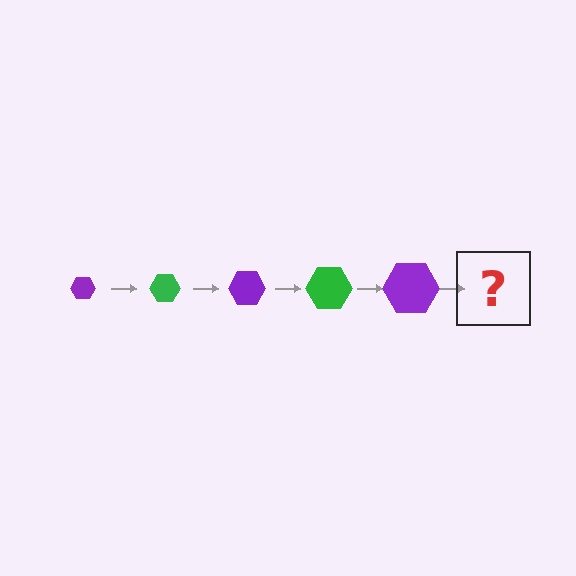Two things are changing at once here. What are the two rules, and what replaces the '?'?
The two rules are that the hexagon grows larger each step and the color cycles through purple and green. The '?' should be a green hexagon, larger than the previous one.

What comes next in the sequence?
The next element should be a green hexagon, larger than the previous one.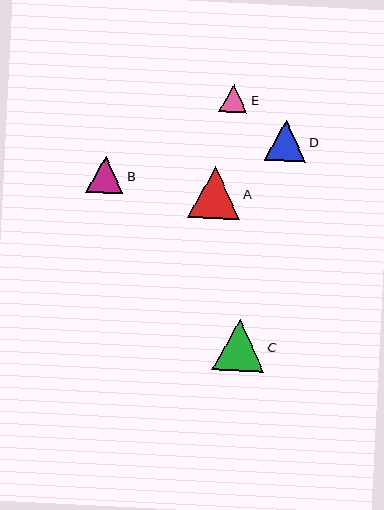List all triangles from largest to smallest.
From largest to smallest: A, C, D, B, E.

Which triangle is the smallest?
Triangle E is the smallest with a size of approximately 28 pixels.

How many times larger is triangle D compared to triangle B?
Triangle D is approximately 1.1 times the size of triangle B.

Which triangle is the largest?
Triangle A is the largest with a size of approximately 52 pixels.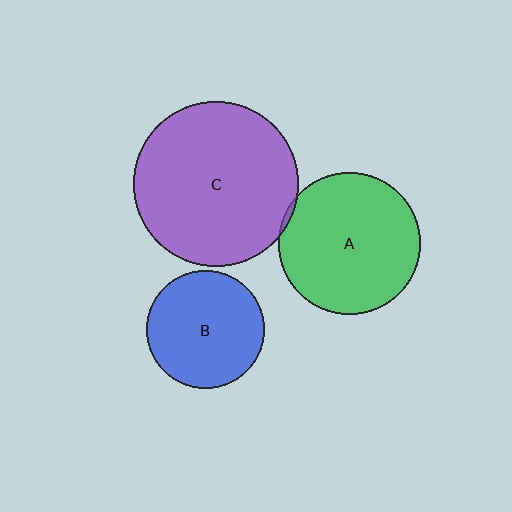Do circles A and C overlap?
Yes.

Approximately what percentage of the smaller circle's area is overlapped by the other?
Approximately 5%.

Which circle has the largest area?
Circle C (purple).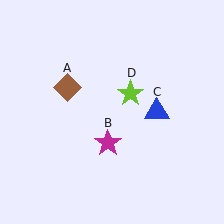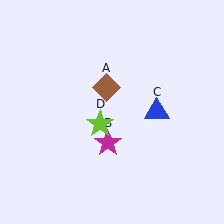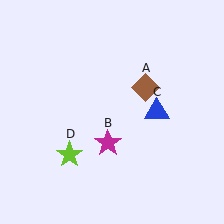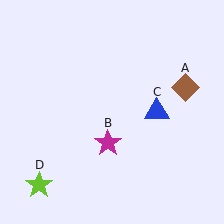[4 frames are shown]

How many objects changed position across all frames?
2 objects changed position: brown diamond (object A), lime star (object D).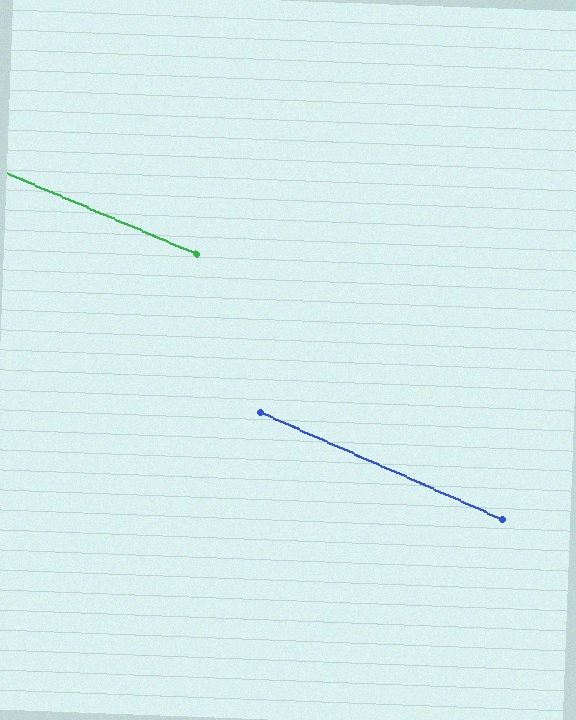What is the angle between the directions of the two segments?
Approximately 1 degree.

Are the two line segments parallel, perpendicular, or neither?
Parallel — their directions differ by only 0.7°.